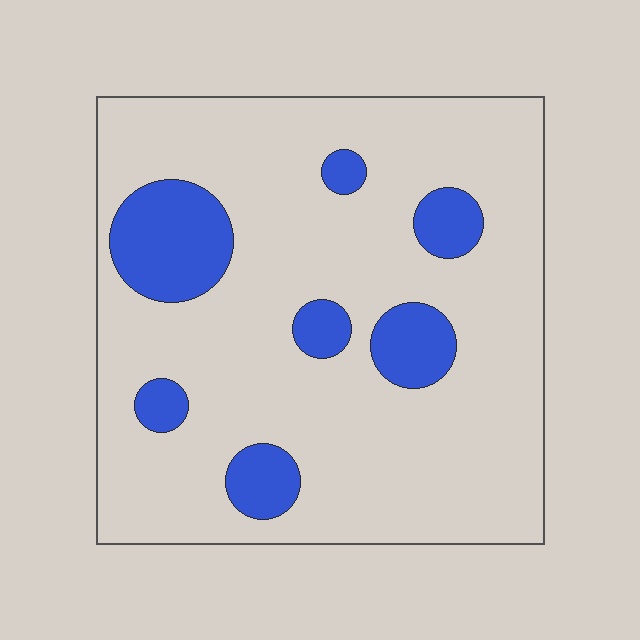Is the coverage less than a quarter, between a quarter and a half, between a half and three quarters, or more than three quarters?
Less than a quarter.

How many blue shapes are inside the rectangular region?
7.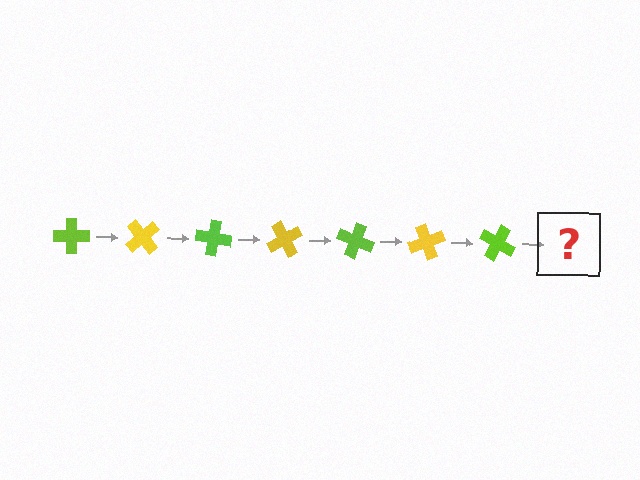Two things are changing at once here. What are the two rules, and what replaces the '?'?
The two rules are that it rotates 50 degrees each step and the color cycles through lime and yellow. The '?' should be a yellow cross, rotated 350 degrees from the start.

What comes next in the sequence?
The next element should be a yellow cross, rotated 350 degrees from the start.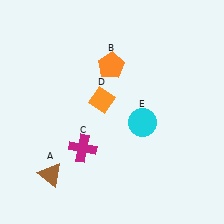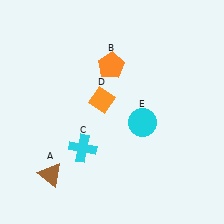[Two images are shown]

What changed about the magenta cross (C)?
In Image 1, C is magenta. In Image 2, it changed to cyan.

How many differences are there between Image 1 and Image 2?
There is 1 difference between the two images.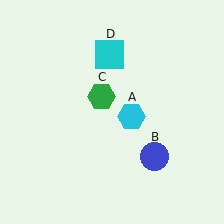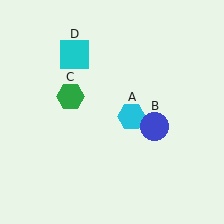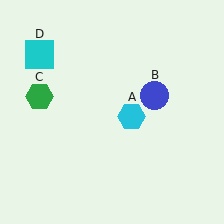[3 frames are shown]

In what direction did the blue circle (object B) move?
The blue circle (object B) moved up.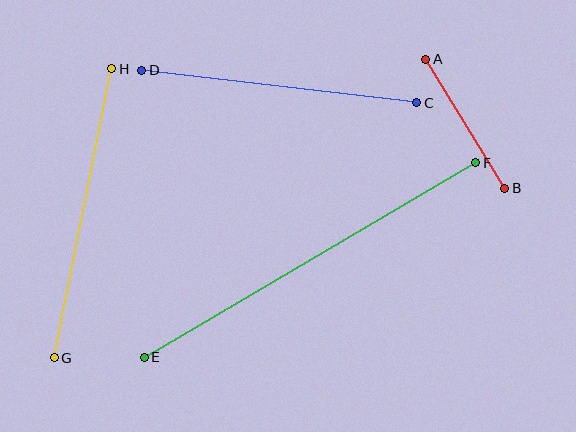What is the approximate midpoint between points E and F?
The midpoint is at approximately (310, 260) pixels.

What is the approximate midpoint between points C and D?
The midpoint is at approximately (279, 86) pixels.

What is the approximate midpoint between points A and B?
The midpoint is at approximately (465, 124) pixels.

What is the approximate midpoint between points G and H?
The midpoint is at approximately (83, 213) pixels.